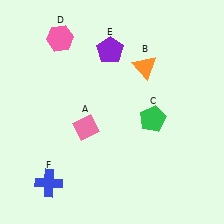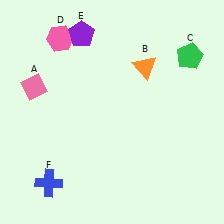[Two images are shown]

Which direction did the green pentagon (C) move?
The green pentagon (C) moved up.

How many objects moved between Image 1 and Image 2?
3 objects moved between the two images.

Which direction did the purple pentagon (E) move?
The purple pentagon (E) moved left.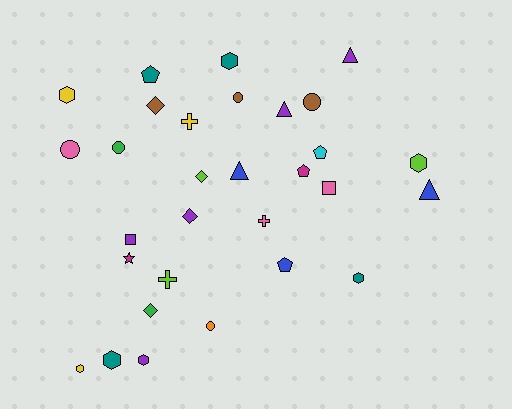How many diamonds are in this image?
There are 4 diamonds.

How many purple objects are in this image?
There are 5 purple objects.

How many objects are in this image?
There are 30 objects.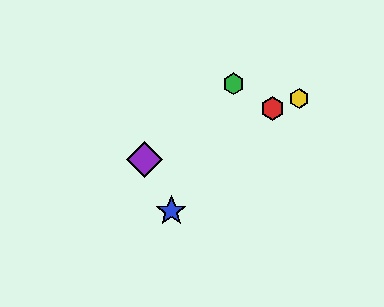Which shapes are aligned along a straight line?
The red hexagon, the yellow hexagon, the purple diamond are aligned along a straight line.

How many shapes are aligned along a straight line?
3 shapes (the red hexagon, the yellow hexagon, the purple diamond) are aligned along a straight line.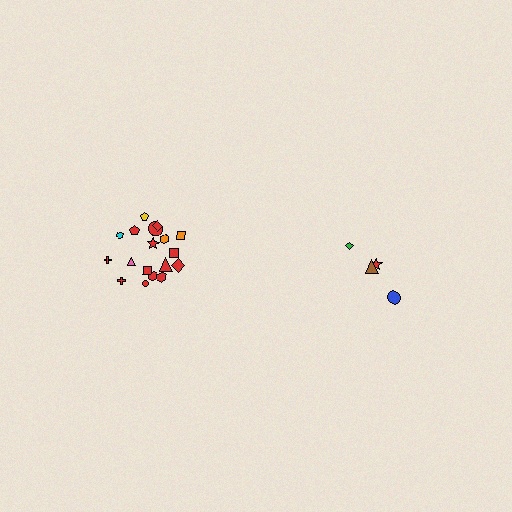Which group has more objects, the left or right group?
The left group.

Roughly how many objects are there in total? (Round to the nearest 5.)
Roughly 20 objects in total.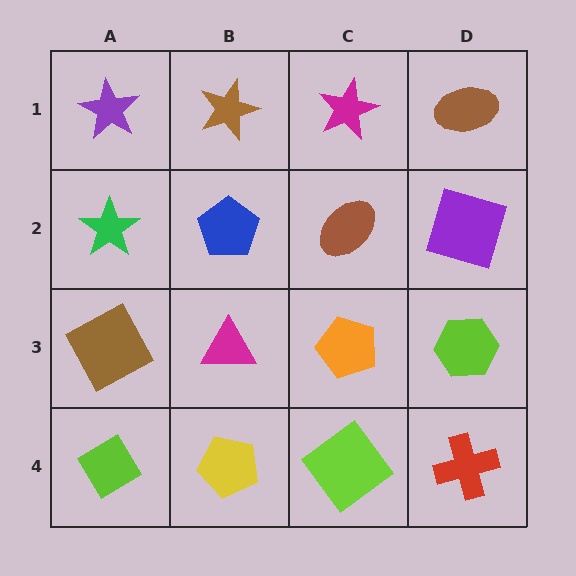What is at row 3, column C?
An orange pentagon.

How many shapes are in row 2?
4 shapes.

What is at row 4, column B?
A yellow pentagon.